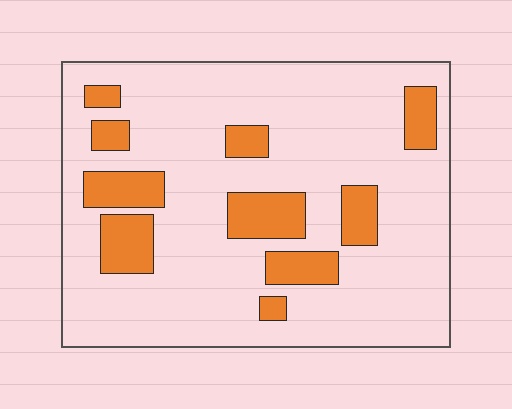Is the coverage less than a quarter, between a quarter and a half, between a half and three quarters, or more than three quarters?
Less than a quarter.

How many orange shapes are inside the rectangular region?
10.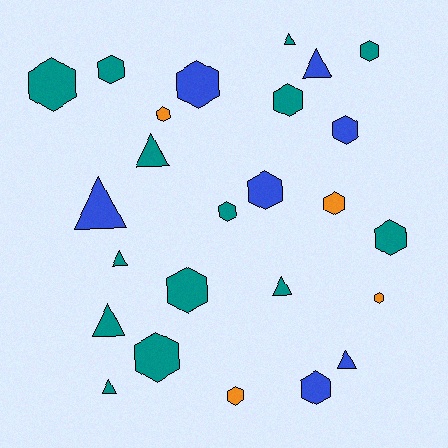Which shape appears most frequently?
Hexagon, with 16 objects.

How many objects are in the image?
There are 25 objects.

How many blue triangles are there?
There are 3 blue triangles.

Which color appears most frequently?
Teal, with 14 objects.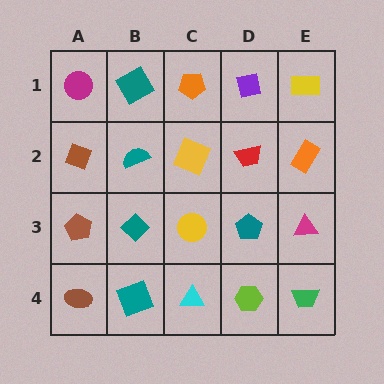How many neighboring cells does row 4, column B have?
3.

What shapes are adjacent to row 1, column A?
A brown diamond (row 2, column A), a teal square (row 1, column B).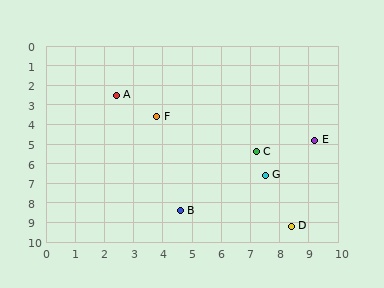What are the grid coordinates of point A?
Point A is at approximately (2.4, 2.5).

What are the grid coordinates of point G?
Point G is at approximately (7.5, 6.6).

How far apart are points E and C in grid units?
Points E and C are about 2.1 grid units apart.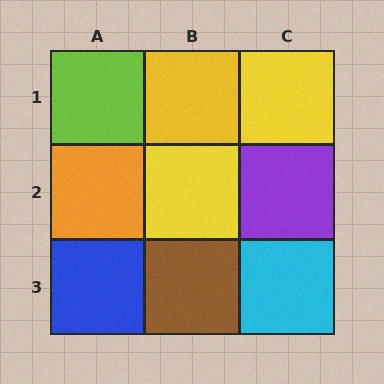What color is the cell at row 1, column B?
Yellow.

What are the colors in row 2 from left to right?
Orange, yellow, purple.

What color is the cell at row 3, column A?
Blue.